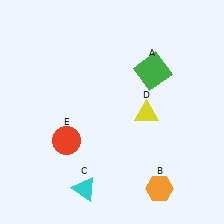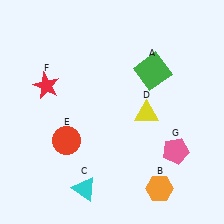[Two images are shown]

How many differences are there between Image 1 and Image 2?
There are 2 differences between the two images.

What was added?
A red star (F), a pink pentagon (G) were added in Image 2.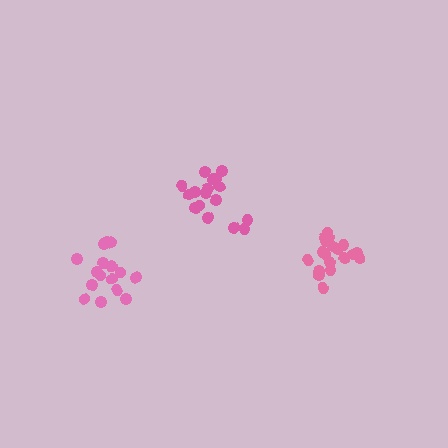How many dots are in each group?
Group 1: 17 dots, Group 2: 19 dots, Group 3: 16 dots (52 total).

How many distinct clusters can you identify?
There are 3 distinct clusters.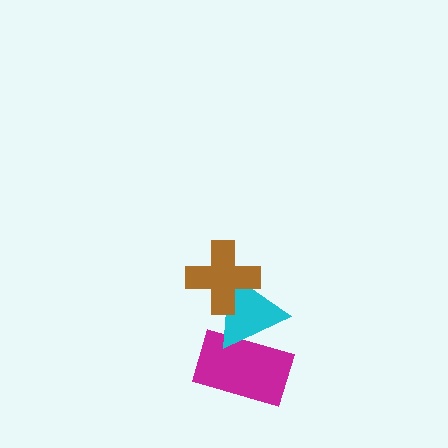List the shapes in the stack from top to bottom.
From top to bottom: the brown cross, the cyan triangle, the magenta rectangle.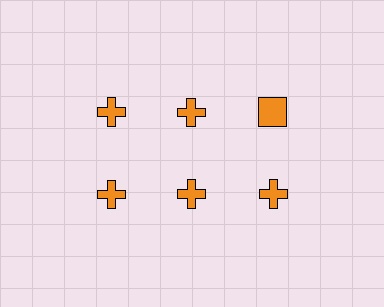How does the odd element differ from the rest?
It has a different shape: square instead of cross.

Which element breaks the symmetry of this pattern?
The orange square in the top row, center column breaks the symmetry. All other shapes are orange crosses.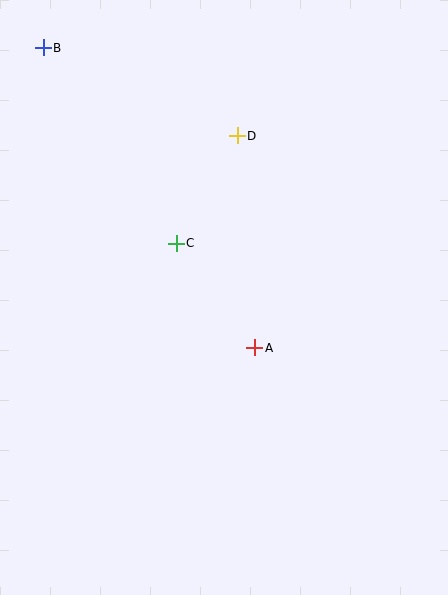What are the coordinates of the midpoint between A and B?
The midpoint between A and B is at (149, 198).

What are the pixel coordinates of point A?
Point A is at (255, 348).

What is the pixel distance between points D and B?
The distance between D and B is 213 pixels.